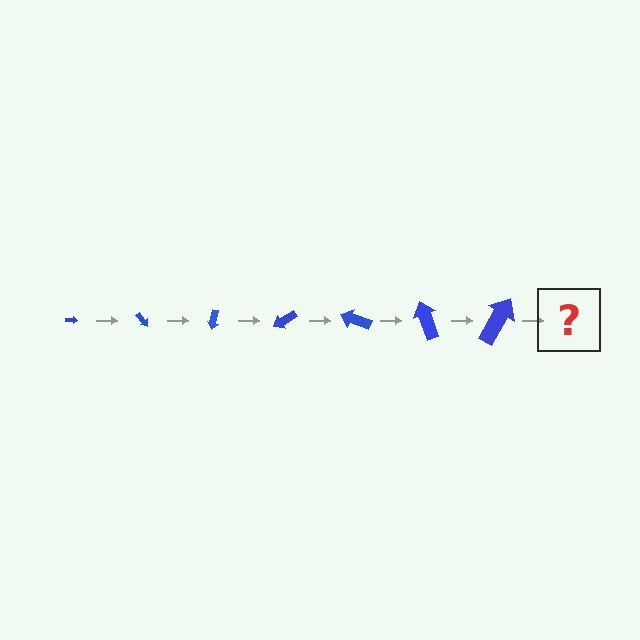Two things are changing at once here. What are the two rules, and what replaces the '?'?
The two rules are that the arrow grows larger each step and it rotates 50 degrees each step. The '?' should be an arrow, larger than the previous one and rotated 350 degrees from the start.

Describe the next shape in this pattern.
It should be an arrow, larger than the previous one and rotated 350 degrees from the start.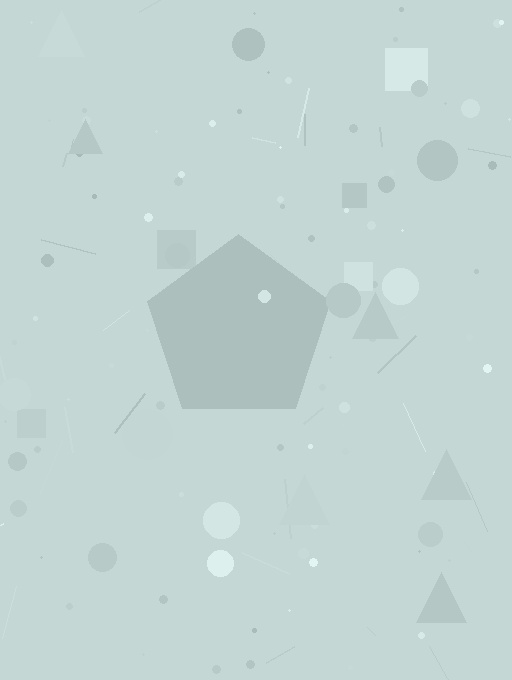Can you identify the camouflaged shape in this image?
The camouflaged shape is a pentagon.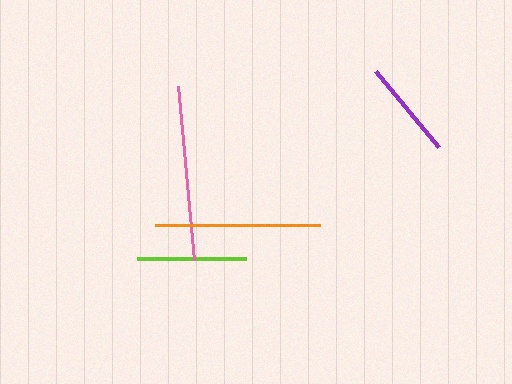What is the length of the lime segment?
The lime segment is approximately 109 pixels long.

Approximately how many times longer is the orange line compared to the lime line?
The orange line is approximately 1.5 times the length of the lime line.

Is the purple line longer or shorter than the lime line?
The lime line is longer than the purple line.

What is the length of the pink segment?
The pink segment is approximately 174 pixels long.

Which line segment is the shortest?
The purple line is the shortest at approximately 99 pixels.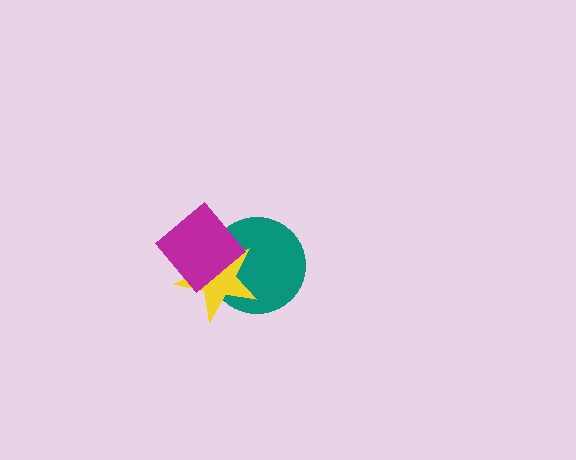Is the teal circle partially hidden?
Yes, it is partially covered by another shape.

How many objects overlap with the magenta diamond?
2 objects overlap with the magenta diamond.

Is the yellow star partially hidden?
Yes, it is partially covered by another shape.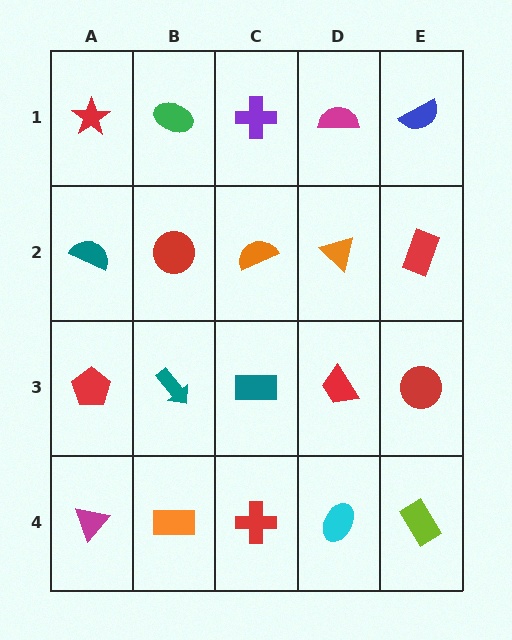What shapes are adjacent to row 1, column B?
A red circle (row 2, column B), a red star (row 1, column A), a purple cross (row 1, column C).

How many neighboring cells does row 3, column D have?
4.